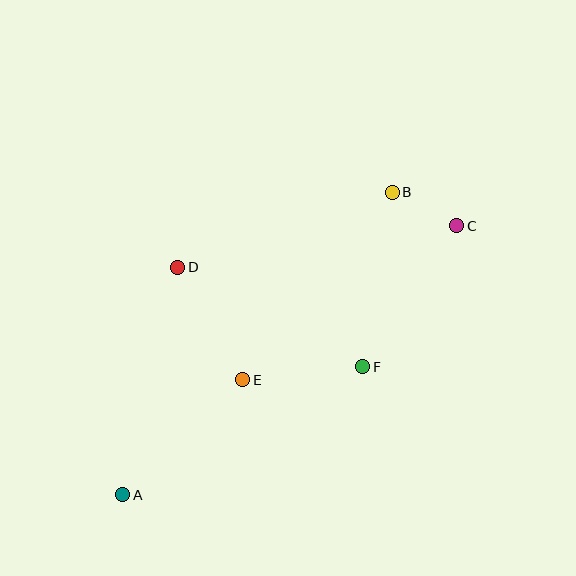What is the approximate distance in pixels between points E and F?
The distance between E and F is approximately 121 pixels.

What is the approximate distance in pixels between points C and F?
The distance between C and F is approximately 170 pixels.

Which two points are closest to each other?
Points B and C are closest to each other.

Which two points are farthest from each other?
Points A and C are farthest from each other.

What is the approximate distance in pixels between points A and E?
The distance between A and E is approximately 166 pixels.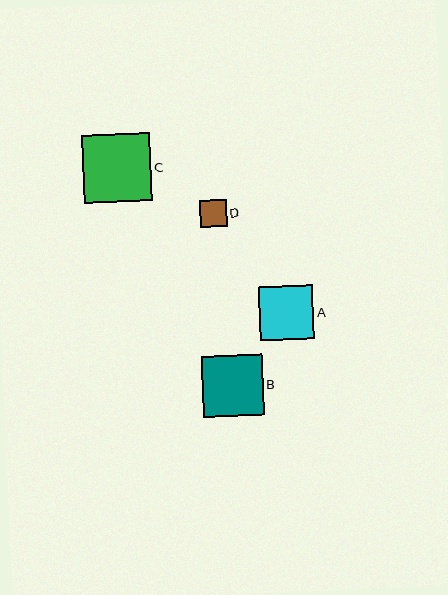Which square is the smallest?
Square D is the smallest with a size of approximately 27 pixels.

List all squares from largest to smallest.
From largest to smallest: C, B, A, D.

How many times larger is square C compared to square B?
Square C is approximately 1.1 times the size of square B.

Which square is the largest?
Square C is the largest with a size of approximately 68 pixels.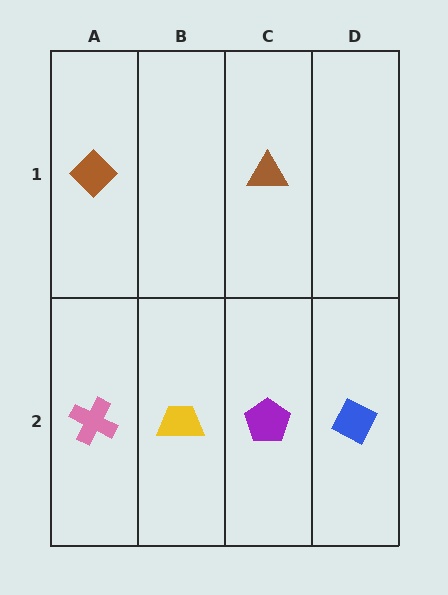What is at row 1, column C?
A brown triangle.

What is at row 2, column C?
A purple pentagon.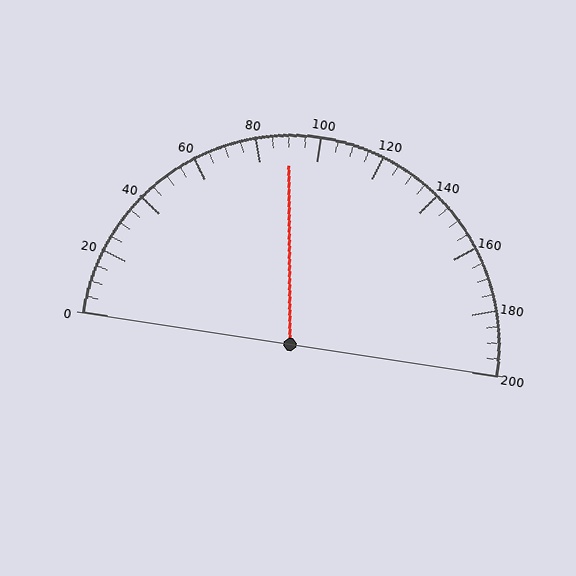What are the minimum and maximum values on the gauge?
The gauge ranges from 0 to 200.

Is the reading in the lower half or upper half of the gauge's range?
The reading is in the lower half of the range (0 to 200).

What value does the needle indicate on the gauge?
The needle indicates approximately 90.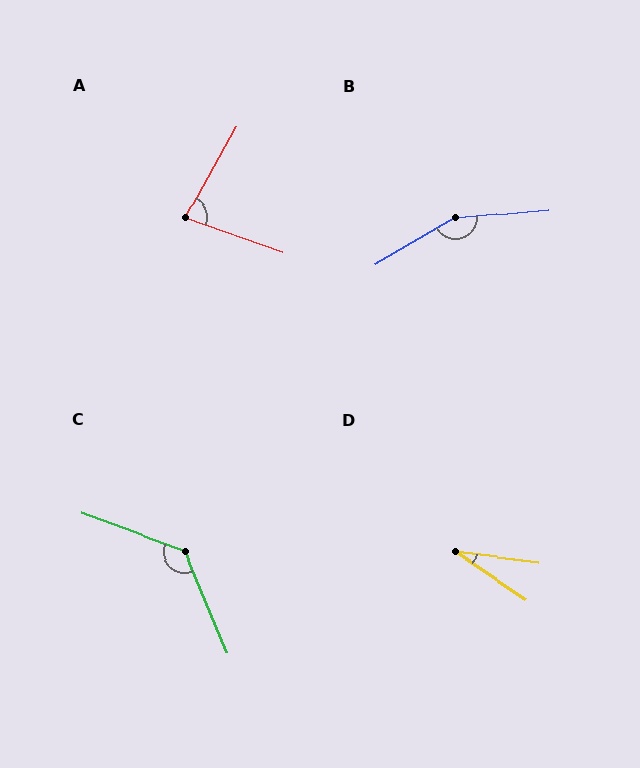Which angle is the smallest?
D, at approximately 27 degrees.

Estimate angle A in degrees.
Approximately 80 degrees.